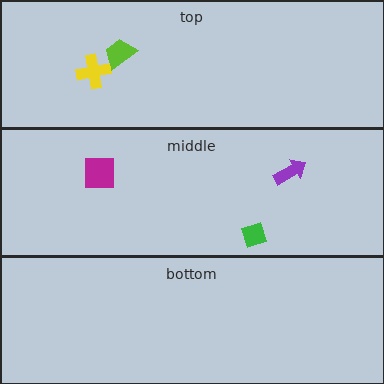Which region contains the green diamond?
The middle region.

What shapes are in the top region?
The lime trapezoid, the yellow cross.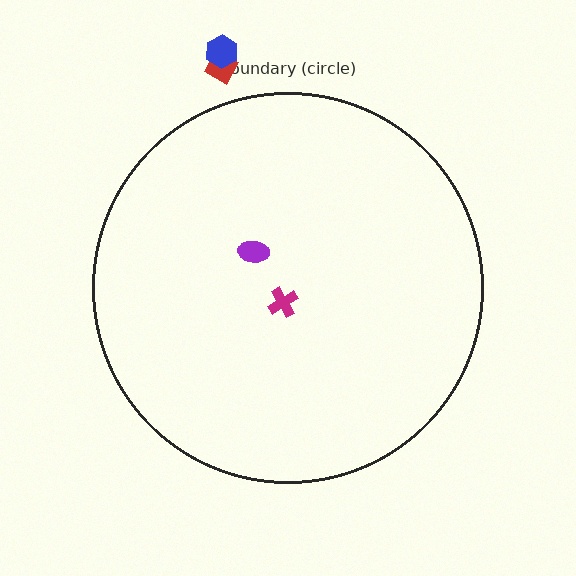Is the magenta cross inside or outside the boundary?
Inside.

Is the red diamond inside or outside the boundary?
Outside.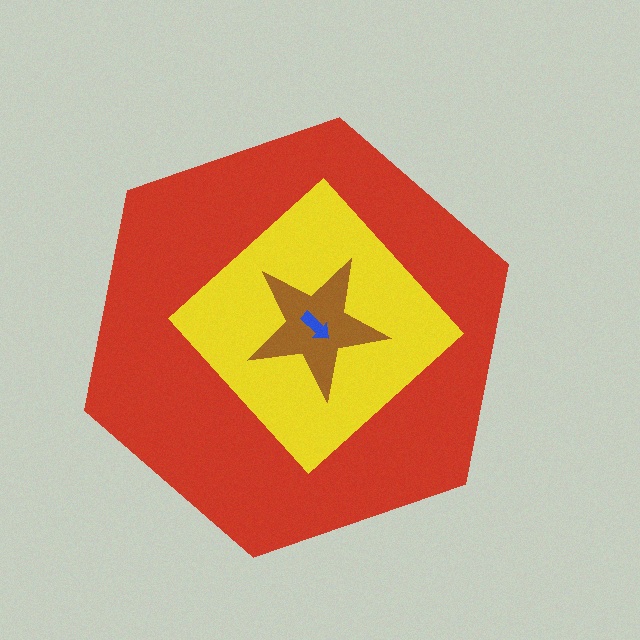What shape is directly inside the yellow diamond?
The brown star.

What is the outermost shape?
The red hexagon.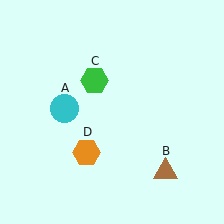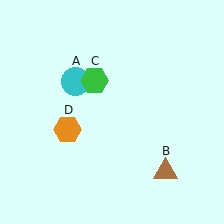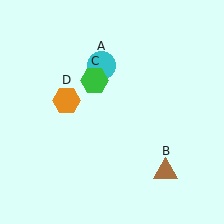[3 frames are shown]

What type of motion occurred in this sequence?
The cyan circle (object A), orange hexagon (object D) rotated clockwise around the center of the scene.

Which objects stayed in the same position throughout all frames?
Brown triangle (object B) and green hexagon (object C) remained stationary.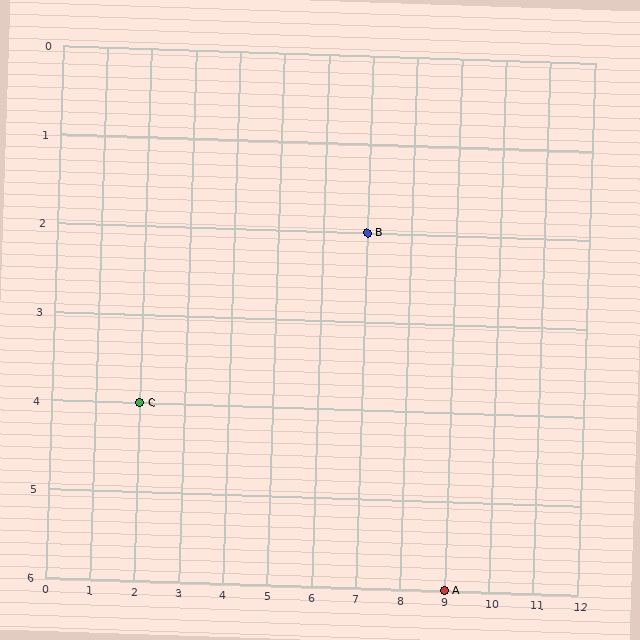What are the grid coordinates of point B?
Point B is at grid coordinates (7, 2).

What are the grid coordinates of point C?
Point C is at grid coordinates (2, 4).